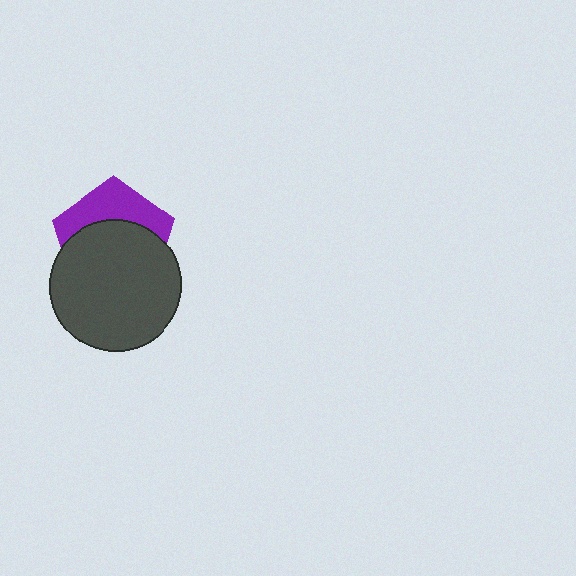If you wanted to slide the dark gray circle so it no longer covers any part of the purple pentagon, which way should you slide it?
Slide it down — that is the most direct way to separate the two shapes.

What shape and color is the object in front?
The object in front is a dark gray circle.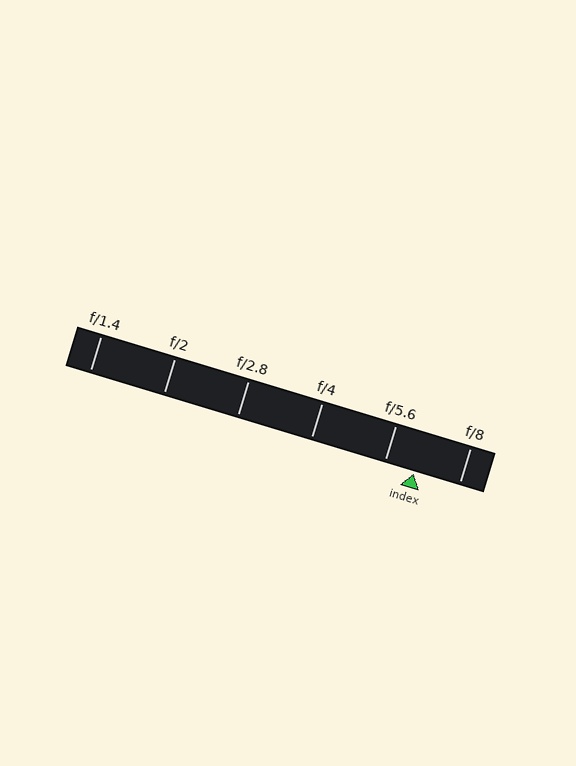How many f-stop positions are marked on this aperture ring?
There are 6 f-stop positions marked.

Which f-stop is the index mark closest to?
The index mark is closest to f/5.6.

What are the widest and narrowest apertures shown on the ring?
The widest aperture shown is f/1.4 and the narrowest is f/8.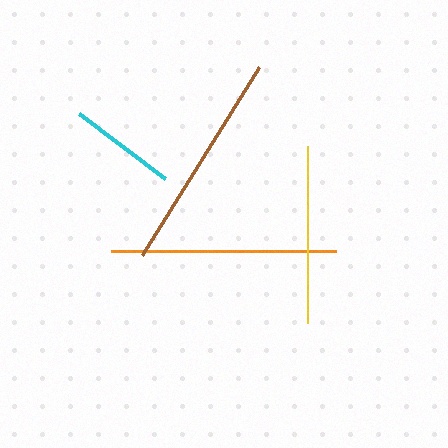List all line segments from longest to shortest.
From longest to shortest: orange, brown, yellow, cyan.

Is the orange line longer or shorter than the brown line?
The orange line is longer than the brown line.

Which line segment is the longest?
The orange line is the longest at approximately 224 pixels.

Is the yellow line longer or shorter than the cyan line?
The yellow line is longer than the cyan line.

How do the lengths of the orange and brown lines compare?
The orange and brown lines are approximately the same length.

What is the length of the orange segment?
The orange segment is approximately 224 pixels long.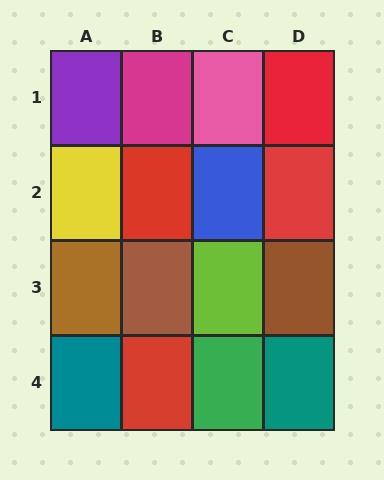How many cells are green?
1 cell is green.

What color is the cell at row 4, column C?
Green.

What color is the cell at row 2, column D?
Red.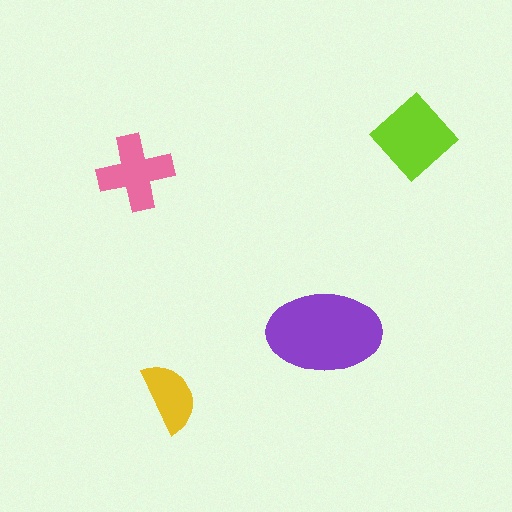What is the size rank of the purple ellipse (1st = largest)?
1st.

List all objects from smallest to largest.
The yellow semicircle, the pink cross, the lime diamond, the purple ellipse.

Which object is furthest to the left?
The pink cross is leftmost.